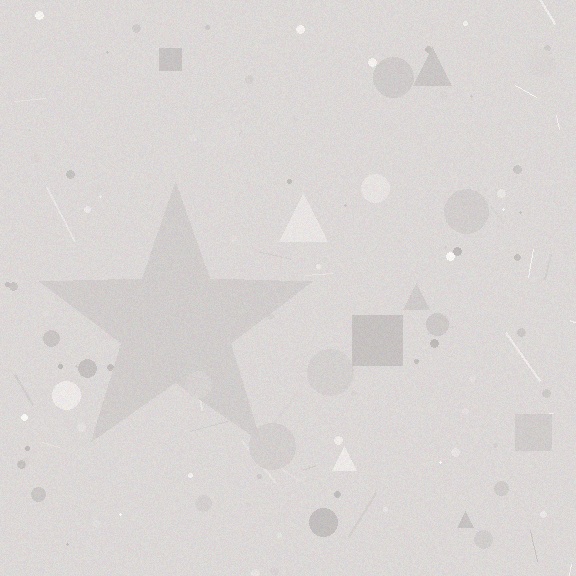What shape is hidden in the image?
A star is hidden in the image.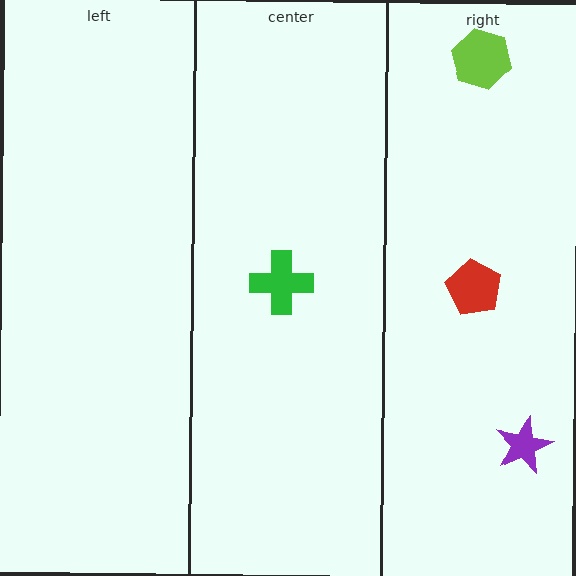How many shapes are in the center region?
1.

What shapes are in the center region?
The green cross.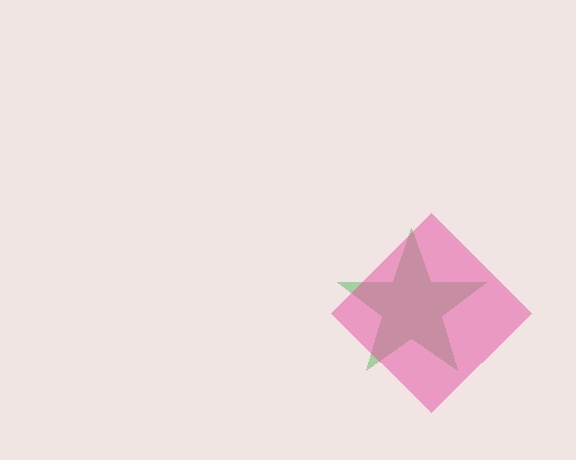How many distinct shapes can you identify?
There are 2 distinct shapes: a green star, a pink diamond.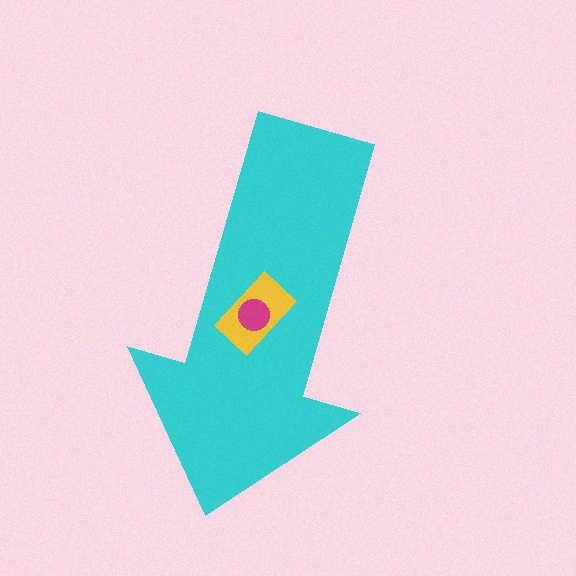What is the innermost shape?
The magenta circle.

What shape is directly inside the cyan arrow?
The yellow rectangle.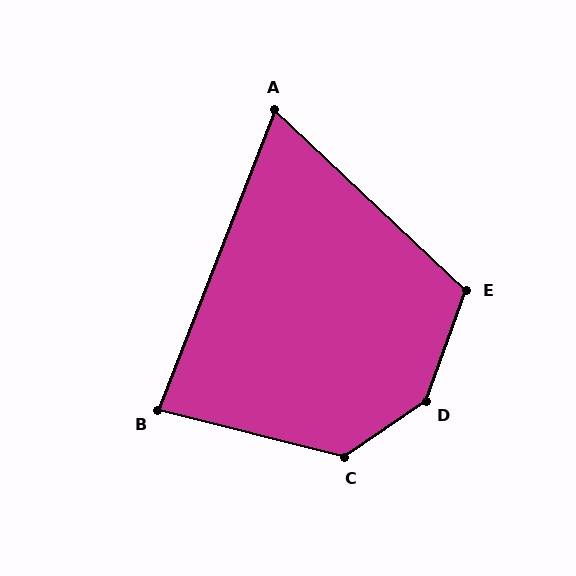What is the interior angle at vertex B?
Approximately 83 degrees (acute).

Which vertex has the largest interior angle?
D, at approximately 145 degrees.